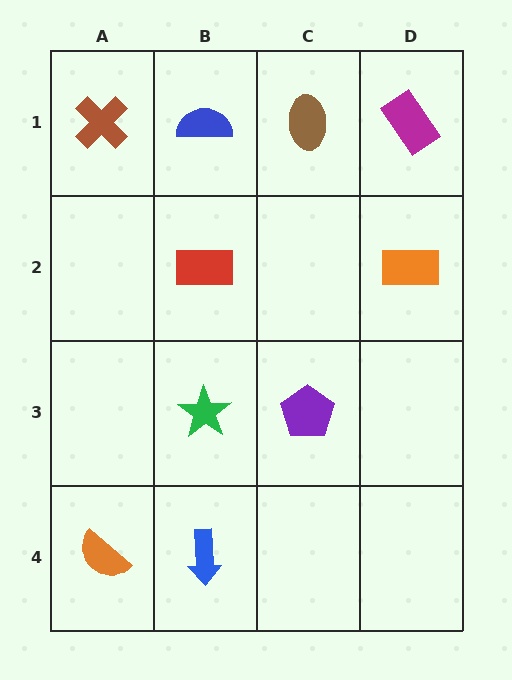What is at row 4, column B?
A blue arrow.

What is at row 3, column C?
A purple pentagon.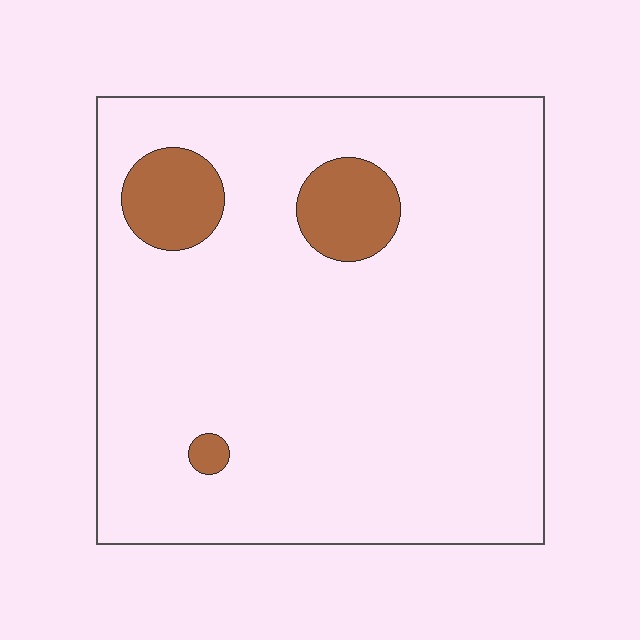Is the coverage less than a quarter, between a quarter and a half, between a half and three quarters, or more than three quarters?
Less than a quarter.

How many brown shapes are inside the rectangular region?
3.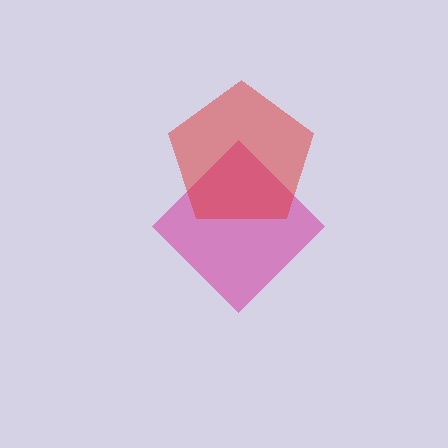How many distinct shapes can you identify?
There are 2 distinct shapes: a magenta diamond, a red pentagon.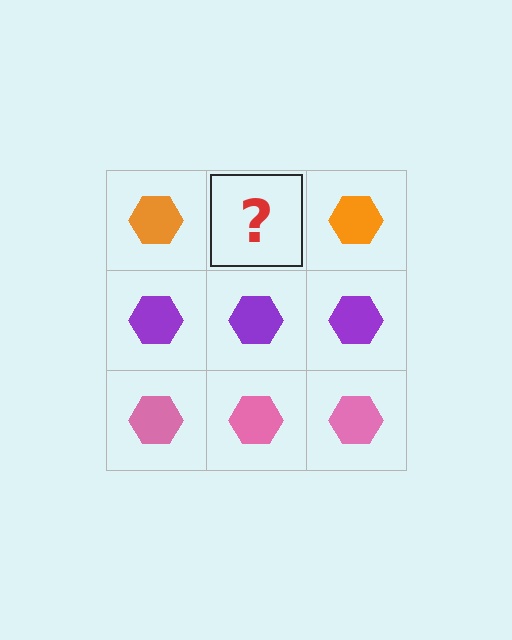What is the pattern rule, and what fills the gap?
The rule is that each row has a consistent color. The gap should be filled with an orange hexagon.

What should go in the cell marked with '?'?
The missing cell should contain an orange hexagon.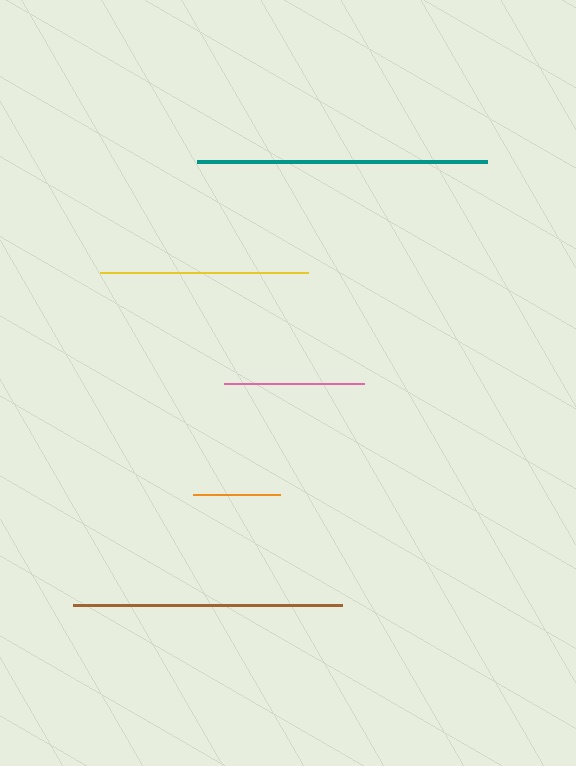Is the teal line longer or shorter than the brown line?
The teal line is longer than the brown line.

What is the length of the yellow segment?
The yellow segment is approximately 208 pixels long.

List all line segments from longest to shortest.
From longest to shortest: teal, brown, yellow, pink, orange.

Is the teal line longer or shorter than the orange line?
The teal line is longer than the orange line.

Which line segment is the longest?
The teal line is the longest at approximately 291 pixels.